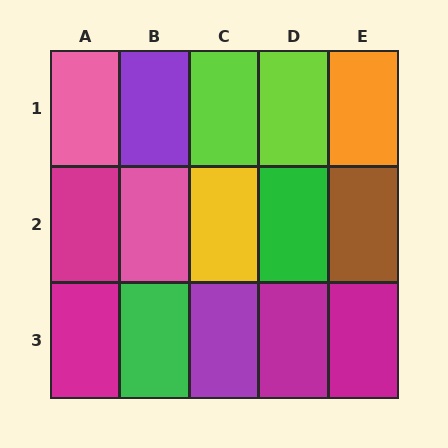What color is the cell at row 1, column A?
Pink.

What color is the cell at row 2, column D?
Green.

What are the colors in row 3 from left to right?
Magenta, green, purple, magenta, magenta.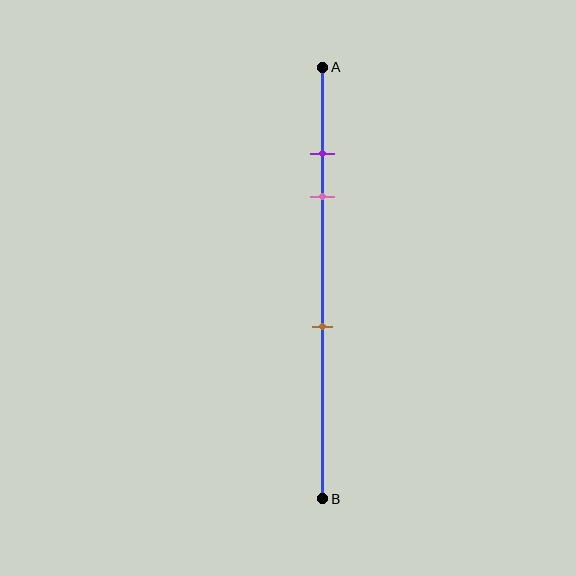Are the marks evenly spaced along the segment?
No, the marks are not evenly spaced.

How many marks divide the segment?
There are 3 marks dividing the segment.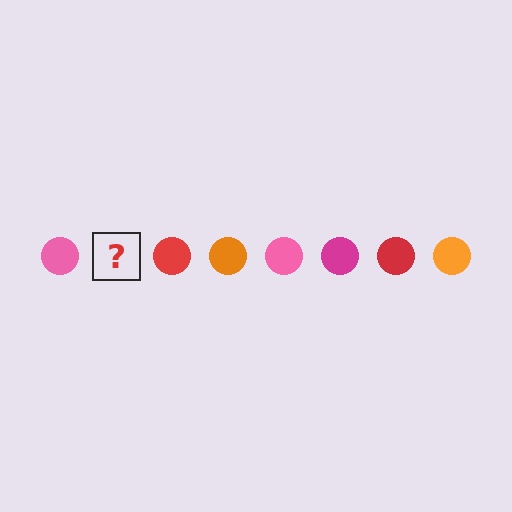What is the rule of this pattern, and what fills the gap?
The rule is that the pattern cycles through pink, magenta, red, orange circles. The gap should be filled with a magenta circle.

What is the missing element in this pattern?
The missing element is a magenta circle.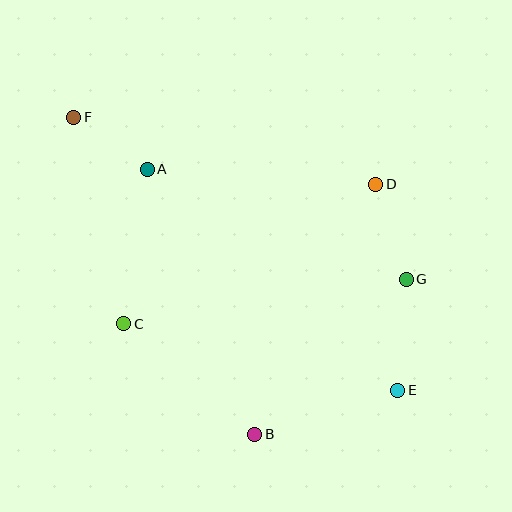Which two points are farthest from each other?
Points E and F are farthest from each other.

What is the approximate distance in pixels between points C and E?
The distance between C and E is approximately 282 pixels.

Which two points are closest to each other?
Points A and F are closest to each other.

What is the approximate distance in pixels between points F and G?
The distance between F and G is approximately 370 pixels.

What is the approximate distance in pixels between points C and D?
The distance between C and D is approximately 288 pixels.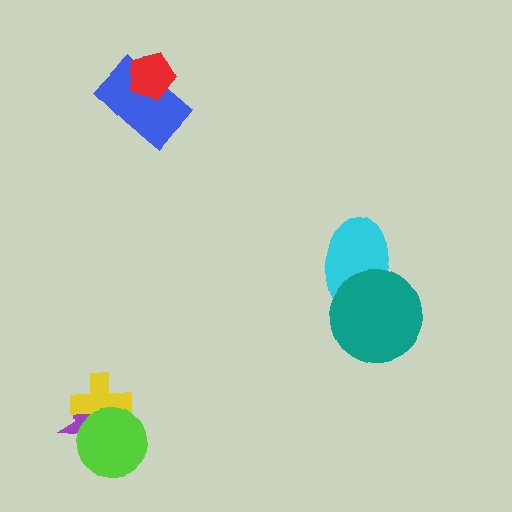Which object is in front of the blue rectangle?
The red pentagon is in front of the blue rectangle.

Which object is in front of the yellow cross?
The lime circle is in front of the yellow cross.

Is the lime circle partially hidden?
No, no other shape covers it.